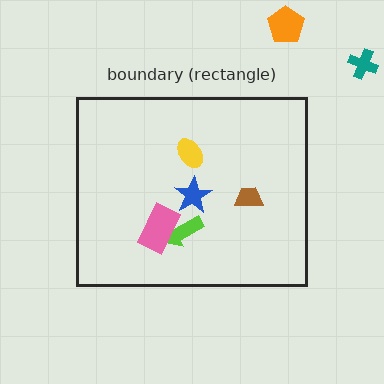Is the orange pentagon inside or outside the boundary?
Outside.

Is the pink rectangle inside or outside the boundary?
Inside.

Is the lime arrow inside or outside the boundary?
Inside.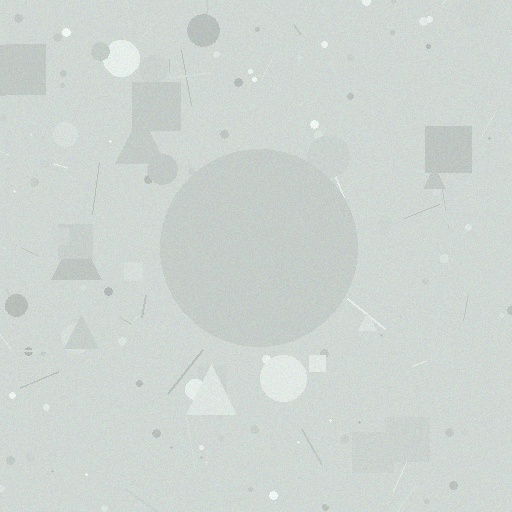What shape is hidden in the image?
A circle is hidden in the image.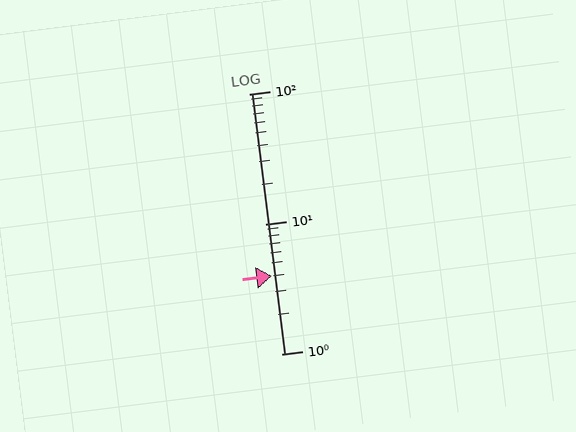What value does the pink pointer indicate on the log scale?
The pointer indicates approximately 4.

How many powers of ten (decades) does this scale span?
The scale spans 2 decades, from 1 to 100.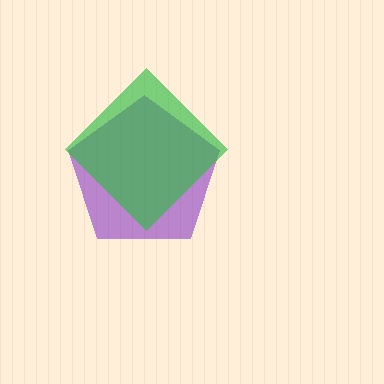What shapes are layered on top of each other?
The layered shapes are: a purple pentagon, a green diamond.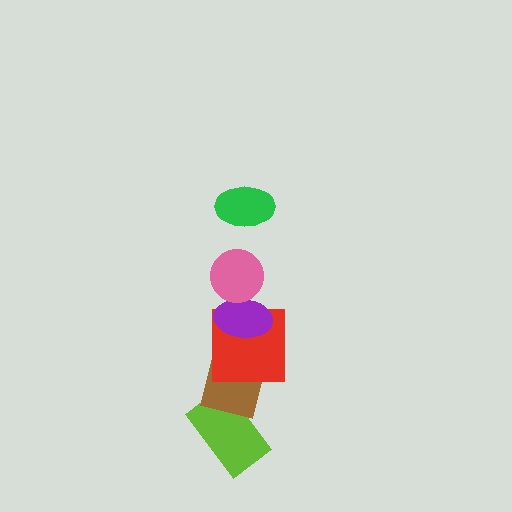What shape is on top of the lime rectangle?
The brown square is on top of the lime rectangle.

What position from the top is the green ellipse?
The green ellipse is 1st from the top.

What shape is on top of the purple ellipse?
The pink circle is on top of the purple ellipse.